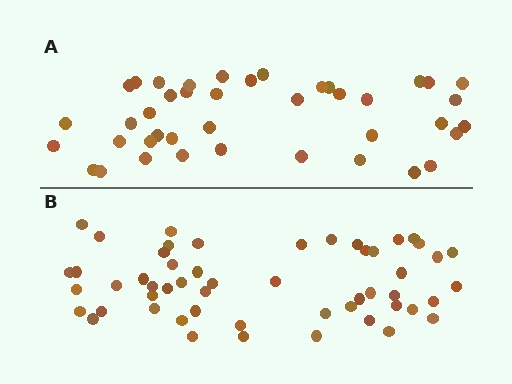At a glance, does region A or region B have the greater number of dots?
Region B (the bottom region) has more dots.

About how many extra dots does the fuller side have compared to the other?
Region B has roughly 12 or so more dots than region A.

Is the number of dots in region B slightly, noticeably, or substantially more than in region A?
Region B has noticeably more, but not dramatically so. The ratio is roughly 1.3 to 1.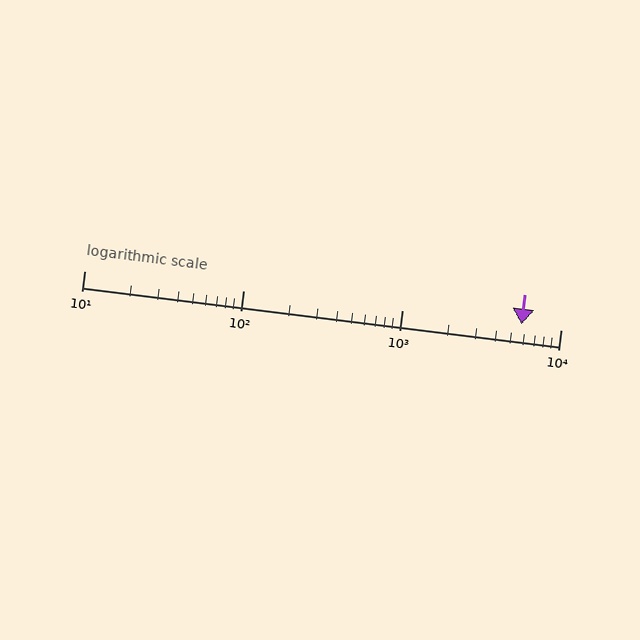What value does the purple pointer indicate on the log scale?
The pointer indicates approximately 5700.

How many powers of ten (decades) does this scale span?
The scale spans 3 decades, from 10 to 10000.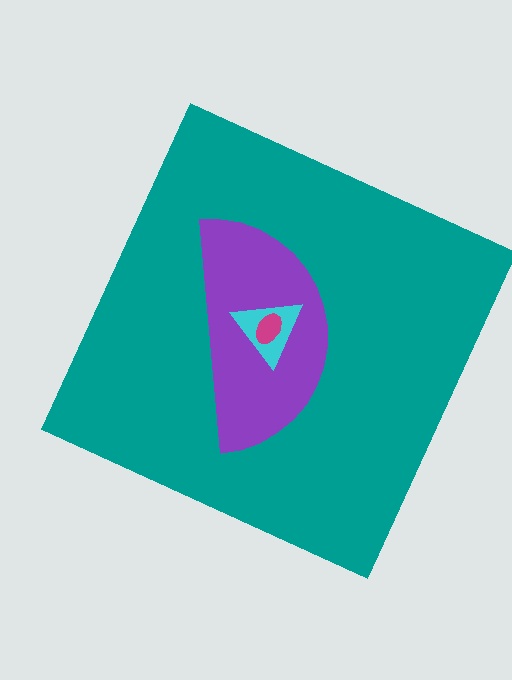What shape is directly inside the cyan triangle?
The magenta ellipse.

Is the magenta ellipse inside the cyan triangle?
Yes.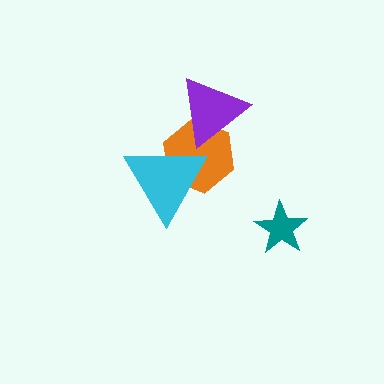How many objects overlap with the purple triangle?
1 object overlaps with the purple triangle.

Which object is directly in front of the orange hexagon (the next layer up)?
The purple triangle is directly in front of the orange hexagon.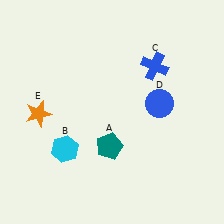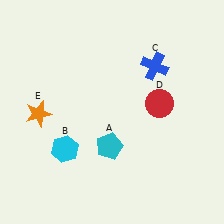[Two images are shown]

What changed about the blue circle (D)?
In Image 1, D is blue. In Image 2, it changed to red.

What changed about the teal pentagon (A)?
In Image 1, A is teal. In Image 2, it changed to cyan.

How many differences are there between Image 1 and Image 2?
There are 2 differences between the two images.